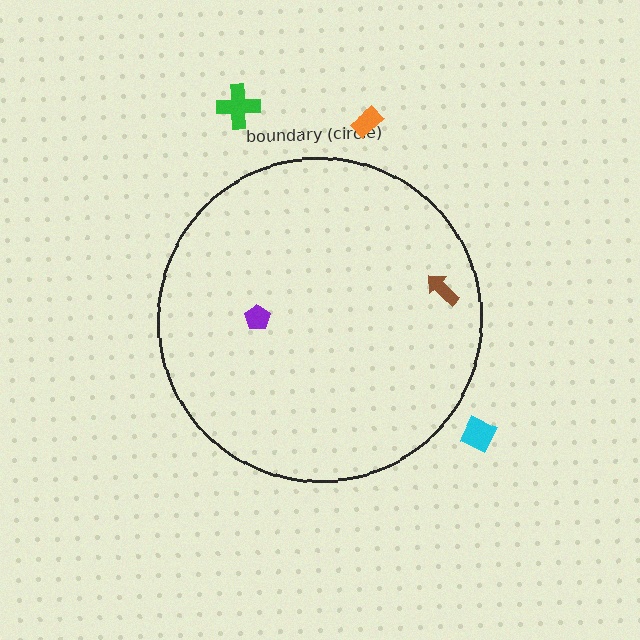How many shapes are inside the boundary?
2 inside, 3 outside.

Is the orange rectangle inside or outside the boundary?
Outside.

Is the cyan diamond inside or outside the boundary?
Outside.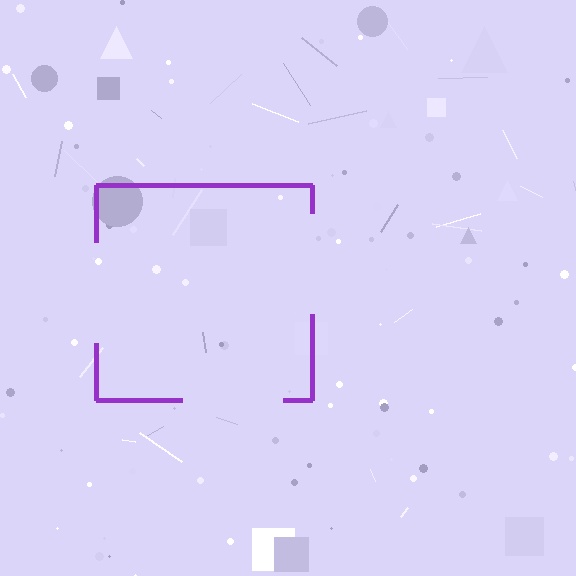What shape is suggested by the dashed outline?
The dashed outline suggests a square.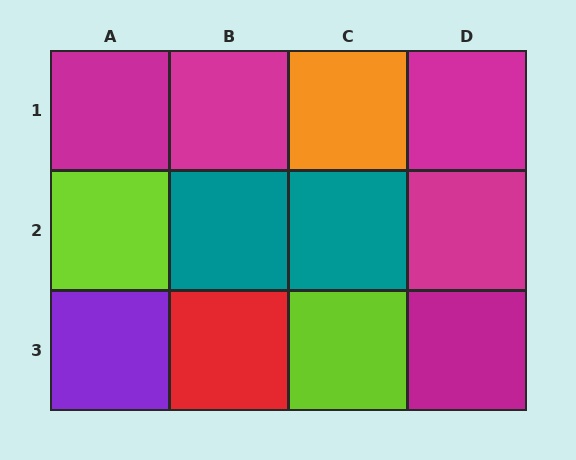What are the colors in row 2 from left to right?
Lime, teal, teal, magenta.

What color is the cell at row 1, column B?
Magenta.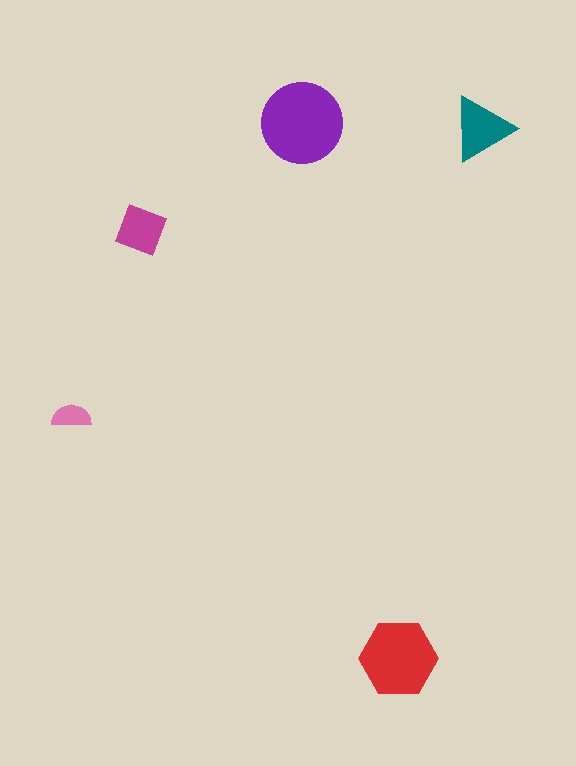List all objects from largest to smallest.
The purple circle, the red hexagon, the teal triangle, the magenta diamond, the pink semicircle.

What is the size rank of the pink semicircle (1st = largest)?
5th.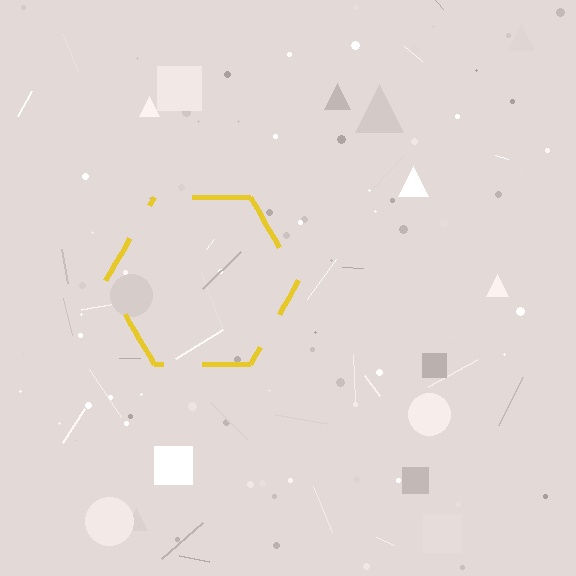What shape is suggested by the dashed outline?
The dashed outline suggests a hexagon.